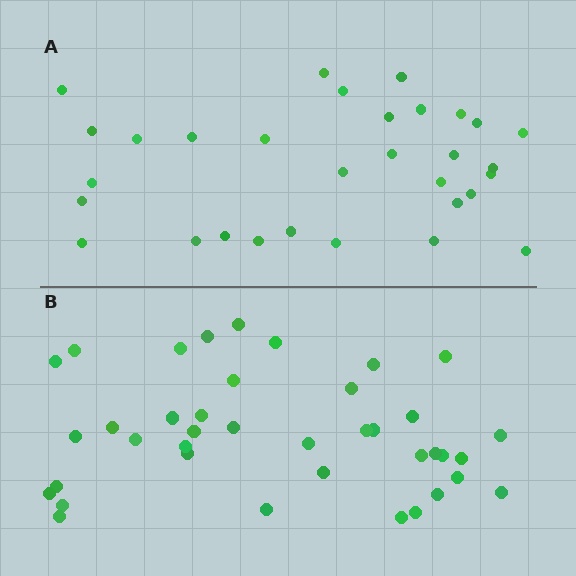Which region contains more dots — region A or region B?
Region B (the bottom region) has more dots.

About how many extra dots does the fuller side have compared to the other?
Region B has roughly 8 or so more dots than region A.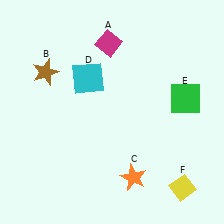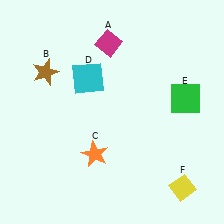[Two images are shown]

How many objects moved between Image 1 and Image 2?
1 object moved between the two images.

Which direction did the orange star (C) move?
The orange star (C) moved left.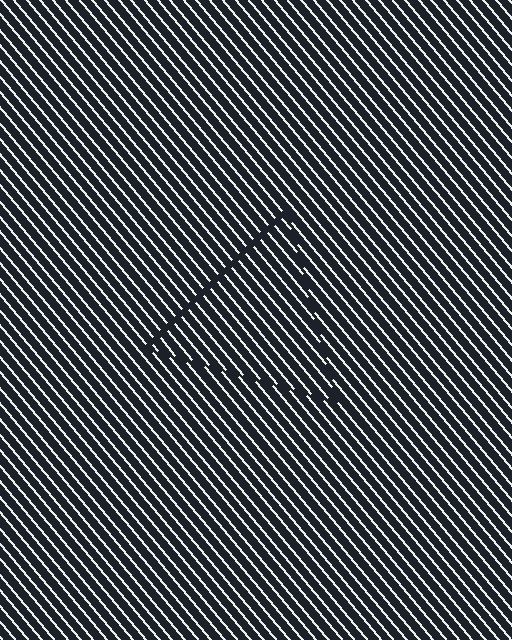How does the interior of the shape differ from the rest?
The interior of the shape contains the same grating, shifted by half a period — the contour is defined by the phase discontinuity where line-ends from the inner and outer gratings abut.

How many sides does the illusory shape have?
3 sides — the line-ends trace a triangle.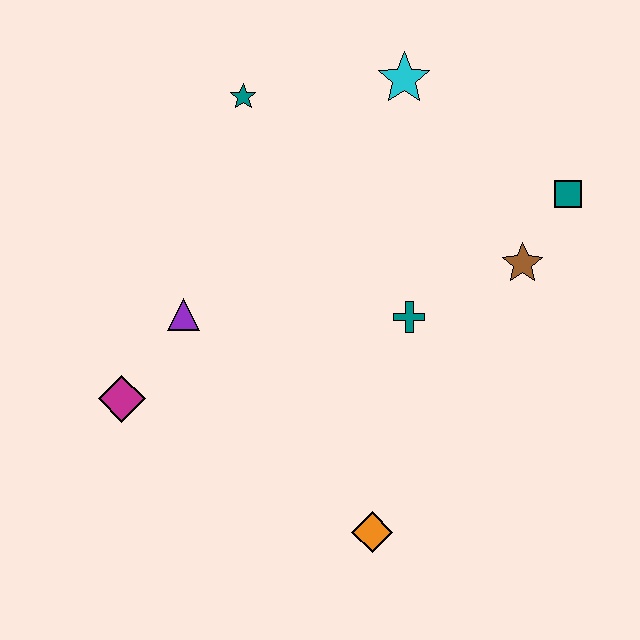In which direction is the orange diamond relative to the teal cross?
The orange diamond is below the teal cross.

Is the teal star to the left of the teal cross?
Yes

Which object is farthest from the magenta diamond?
The teal square is farthest from the magenta diamond.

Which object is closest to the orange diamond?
The teal cross is closest to the orange diamond.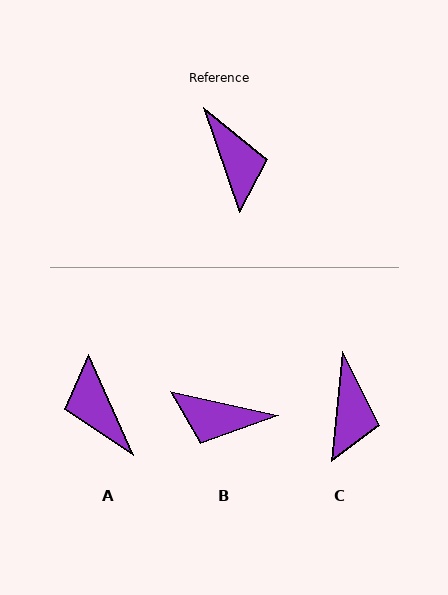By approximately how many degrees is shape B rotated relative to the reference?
Approximately 122 degrees clockwise.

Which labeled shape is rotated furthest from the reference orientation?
A, about 175 degrees away.